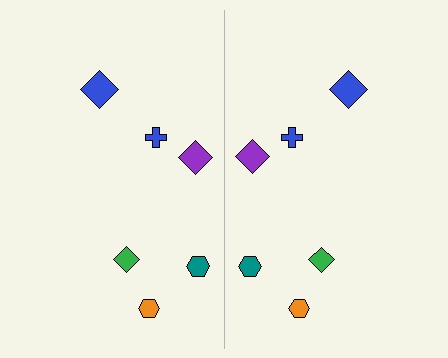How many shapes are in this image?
There are 12 shapes in this image.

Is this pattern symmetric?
Yes, this pattern has bilateral (reflection) symmetry.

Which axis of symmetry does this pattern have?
The pattern has a vertical axis of symmetry running through the center of the image.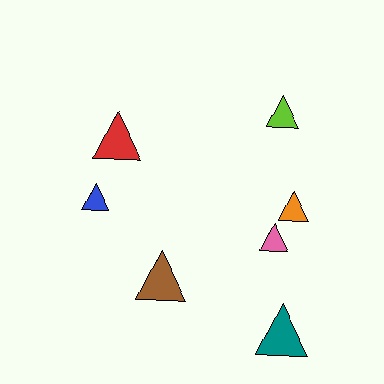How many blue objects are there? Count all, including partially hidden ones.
There is 1 blue object.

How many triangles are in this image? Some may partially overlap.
There are 7 triangles.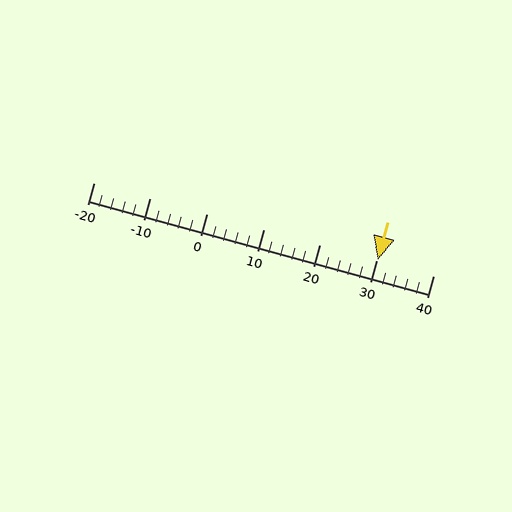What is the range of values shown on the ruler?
The ruler shows values from -20 to 40.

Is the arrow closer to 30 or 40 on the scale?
The arrow is closer to 30.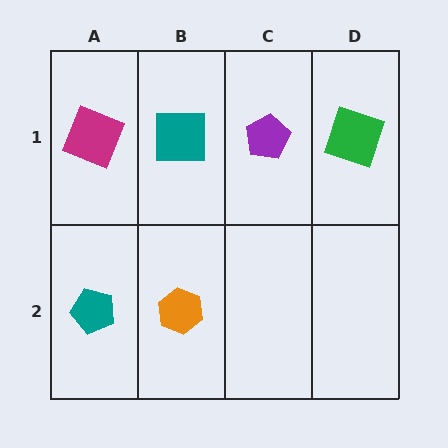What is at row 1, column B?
A teal square.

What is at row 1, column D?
A green square.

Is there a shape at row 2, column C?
No, that cell is empty.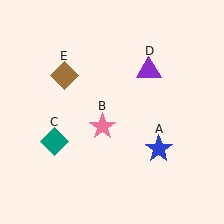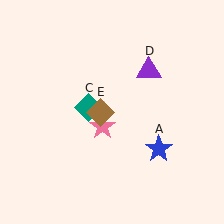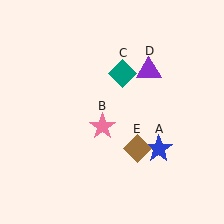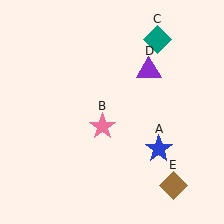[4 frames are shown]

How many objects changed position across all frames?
2 objects changed position: teal diamond (object C), brown diamond (object E).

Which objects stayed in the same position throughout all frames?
Blue star (object A) and pink star (object B) and purple triangle (object D) remained stationary.